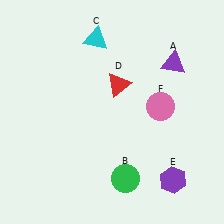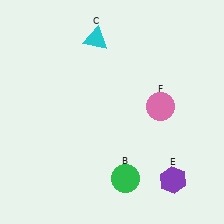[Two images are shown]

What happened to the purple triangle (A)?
The purple triangle (A) was removed in Image 2. It was in the top-right area of Image 1.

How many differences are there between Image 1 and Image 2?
There are 2 differences between the two images.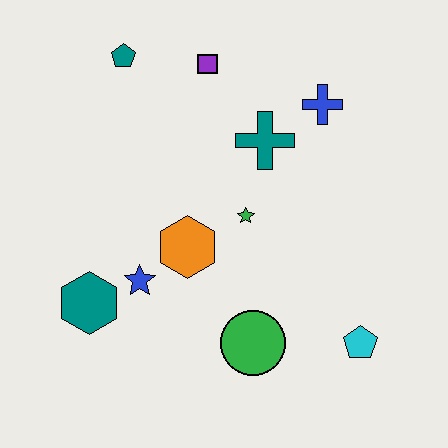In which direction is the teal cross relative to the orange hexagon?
The teal cross is above the orange hexagon.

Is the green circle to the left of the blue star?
No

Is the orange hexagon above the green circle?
Yes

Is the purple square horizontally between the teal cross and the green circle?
No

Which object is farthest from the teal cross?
The teal hexagon is farthest from the teal cross.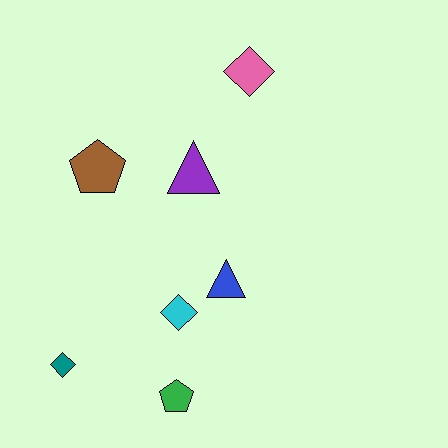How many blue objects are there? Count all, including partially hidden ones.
There is 1 blue object.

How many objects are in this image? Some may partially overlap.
There are 7 objects.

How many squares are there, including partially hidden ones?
There are no squares.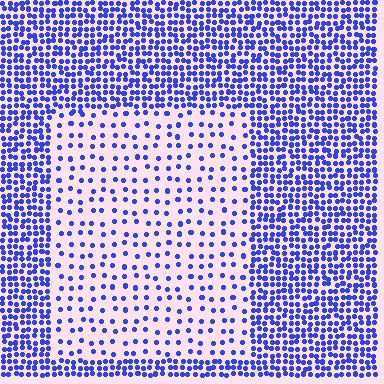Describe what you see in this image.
The image contains small blue elements arranged at two different densities. A rectangle-shaped region is visible where the elements are less densely packed than the surrounding area.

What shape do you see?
I see a rectangle.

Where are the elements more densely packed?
The elements are more densely packed outside the rectangle boundary.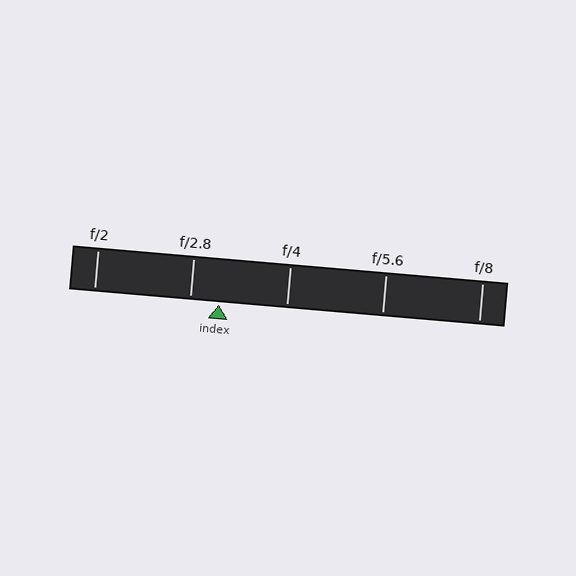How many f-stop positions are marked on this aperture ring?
There are 5 f-stop positions marked.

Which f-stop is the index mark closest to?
The index mark is closest to f/2.8.